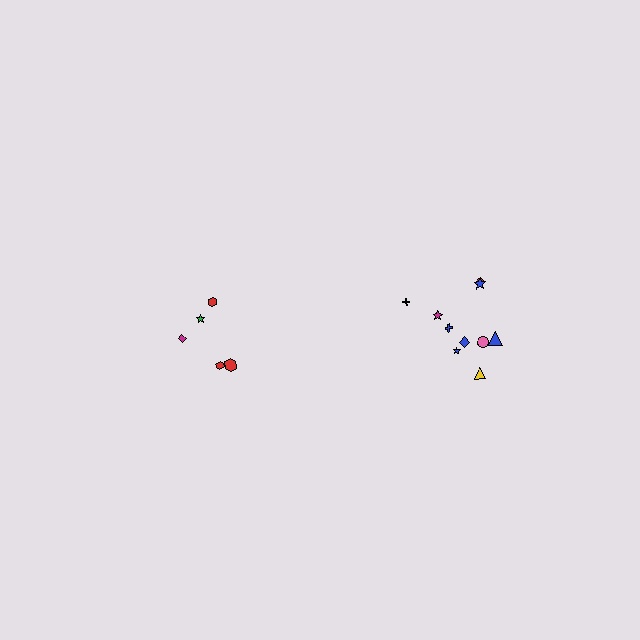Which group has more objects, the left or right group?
The right group.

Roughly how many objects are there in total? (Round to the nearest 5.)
Roughly 15 objects in total.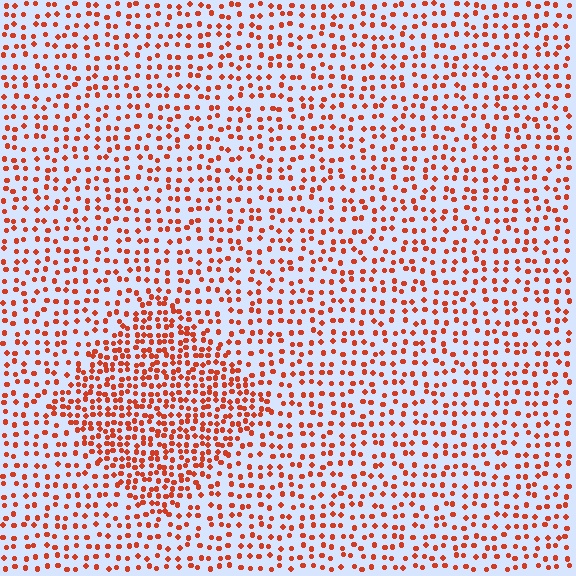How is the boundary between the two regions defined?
The boundary is defined by a change in element density (approximately 1.9x ratio). All elements are the same color, size, and shape.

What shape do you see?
I see a diamond.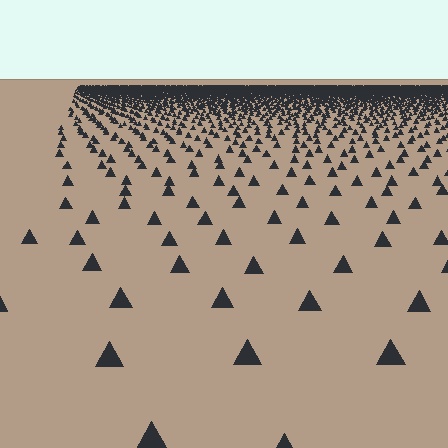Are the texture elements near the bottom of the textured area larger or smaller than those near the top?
Larger. Near the bottom, elements are closer to the viewer and appear at a bigger on-screen size.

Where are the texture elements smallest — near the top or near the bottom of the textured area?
Near the top.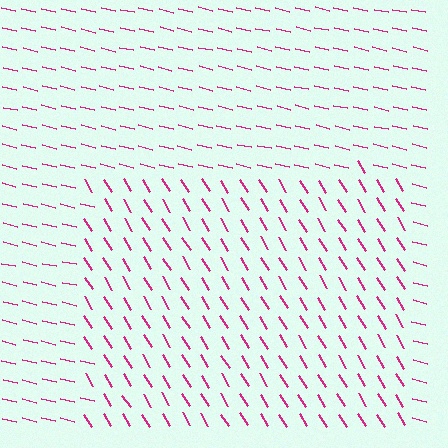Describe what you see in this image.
The image is filled with small magenta line segments. A rectangle region in the image has lines oriented differently from the surrounding lines, creating a visible texture boundary.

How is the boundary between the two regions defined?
The boundary is defined purely by a change in line orientation (approximately 45 degrees difference). All lines are the same color and thickness.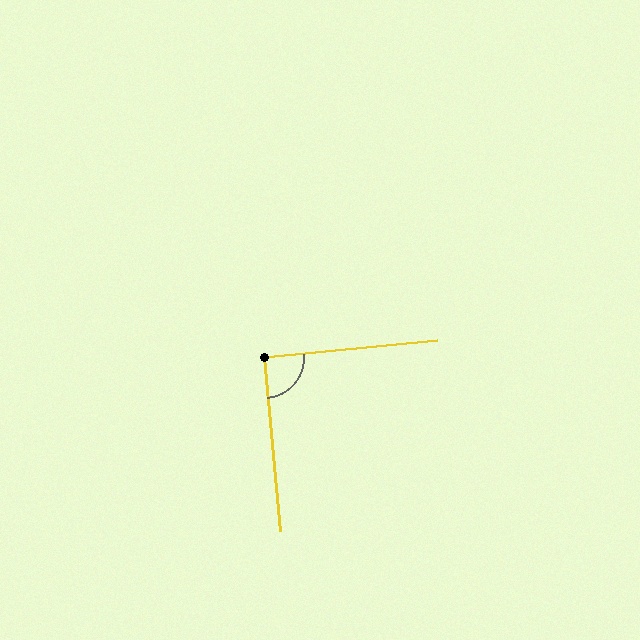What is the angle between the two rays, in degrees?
Approximately 90 degrees.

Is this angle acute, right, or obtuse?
It is approximately a right angle.